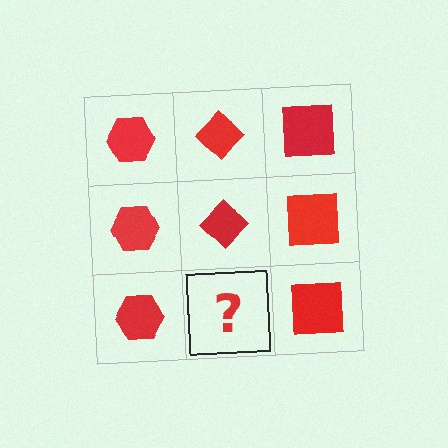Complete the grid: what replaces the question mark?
The question mark should be replaced with a red diamond.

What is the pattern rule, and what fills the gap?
The rule is that each column has a consistent shape. The gap should be filled with a red diamond.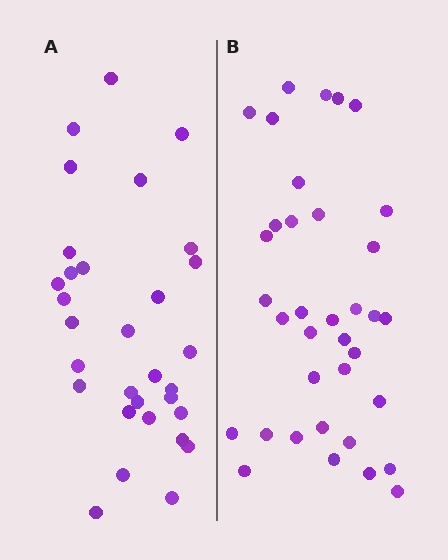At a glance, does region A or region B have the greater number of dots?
Region B (the right region) has more dots.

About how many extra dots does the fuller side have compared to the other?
Region B has about 5 more dots than region A.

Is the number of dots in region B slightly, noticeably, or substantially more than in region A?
Region B has only slightly more — the two regions are fairly close. The ratio is roughly 1.2 to 1.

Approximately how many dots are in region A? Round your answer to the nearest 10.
About 30 dots. (The exact count is 31, which rounds to 30.)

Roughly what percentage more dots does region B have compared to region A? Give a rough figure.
About 15% more.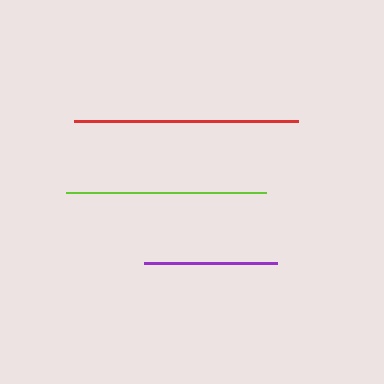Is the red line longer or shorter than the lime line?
The red line is longer than the lime line.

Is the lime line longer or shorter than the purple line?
The lime line is longer than the purple line.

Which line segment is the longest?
The red line is the longest at approximately 223 pixels.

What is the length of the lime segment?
The lime segment is approximately 199 pixels long.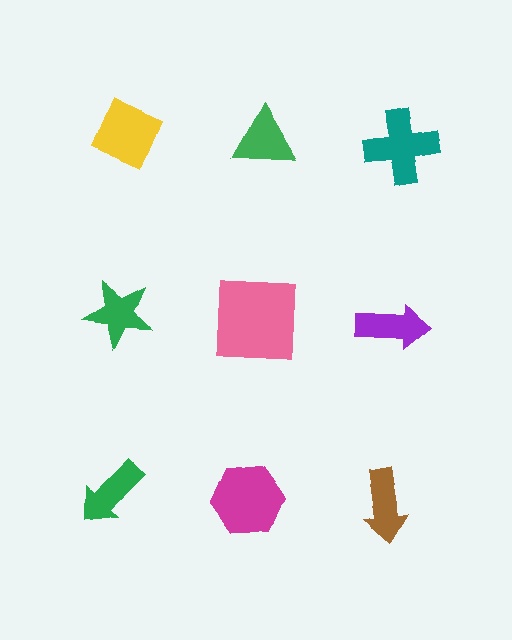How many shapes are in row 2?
3 shapes.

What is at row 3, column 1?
A green arrow.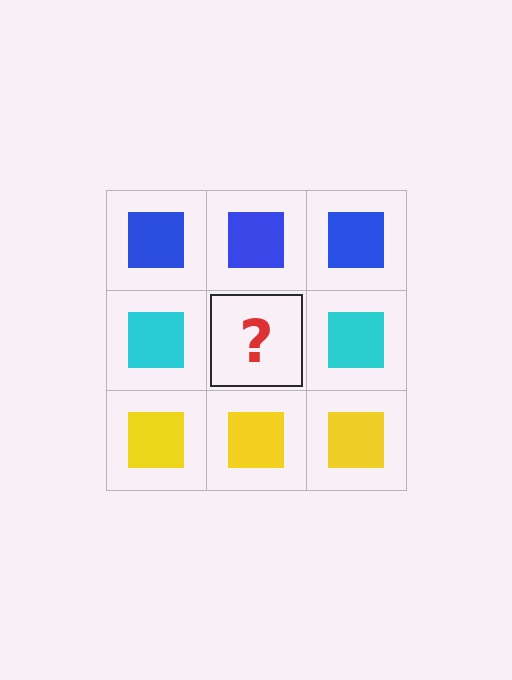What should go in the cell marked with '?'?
The missing cell should contain a cyan square.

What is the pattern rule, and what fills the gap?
The rule is that each row has a consistent color. The gap should be filled with a cyan square.